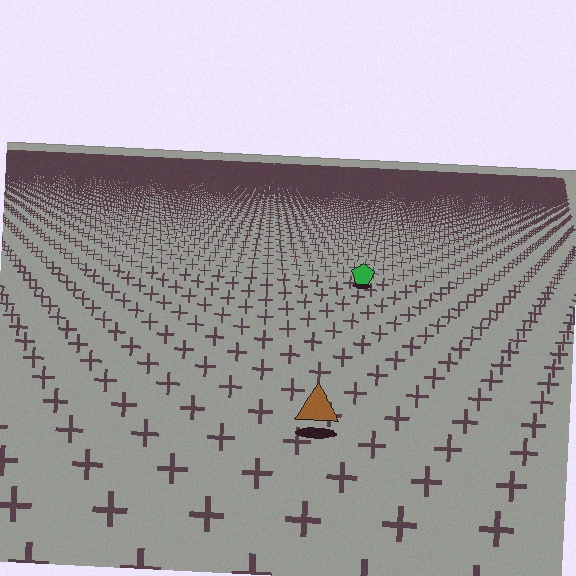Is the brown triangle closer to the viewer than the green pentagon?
Yes. The brown triangle is closer — you can tell from the texture gradient: the ground texture is coarser near it.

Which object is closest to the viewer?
The brown triangle is closest. The texture marks near it are larger and more spread out.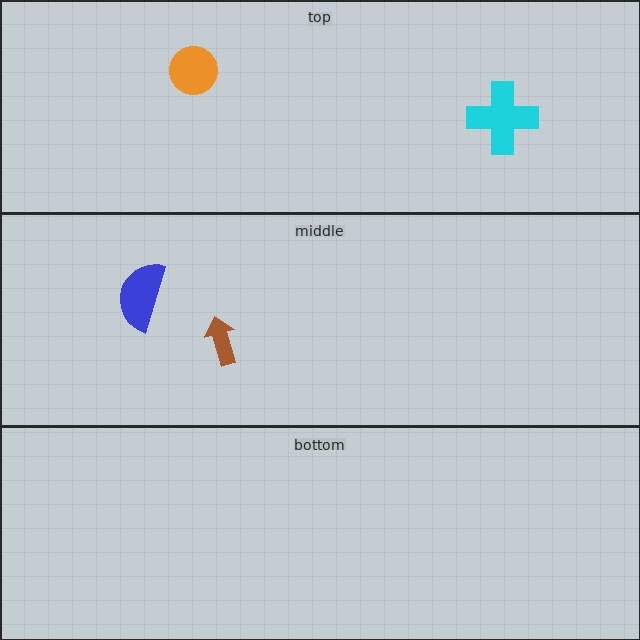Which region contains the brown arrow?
The middle region.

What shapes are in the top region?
The orange circle, the cyan cross.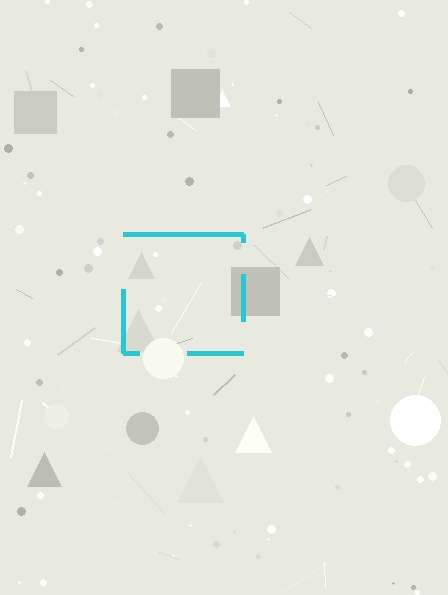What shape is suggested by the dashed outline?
The dashed outline suggests a square.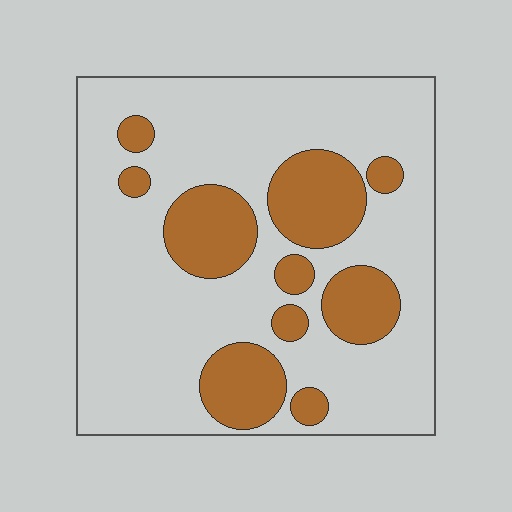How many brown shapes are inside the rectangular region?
10.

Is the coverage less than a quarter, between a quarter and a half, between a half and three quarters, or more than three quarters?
Between a quarter and a half.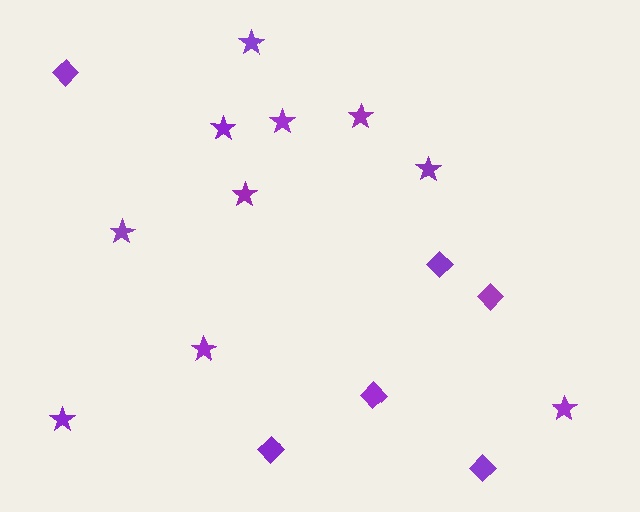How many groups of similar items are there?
There are 2 groups: one group of stars (10) and one group of diamonds (6).